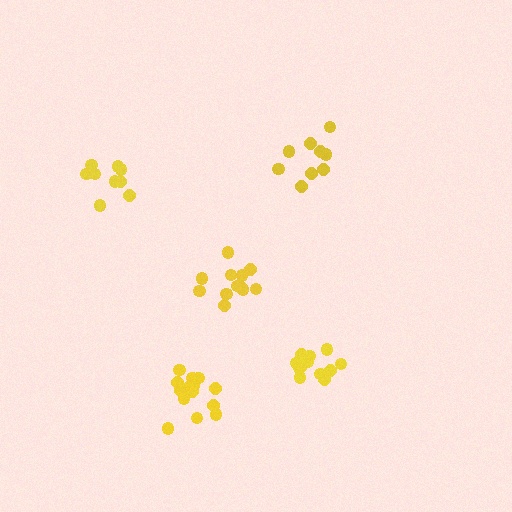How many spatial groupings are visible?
There are 5 spatial groupings.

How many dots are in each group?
Group 1: 9 dots, Group 2: 14 dots, Group 3: 14 dots, Group 4: 9 dots, Group 5: 12 dots (58 total).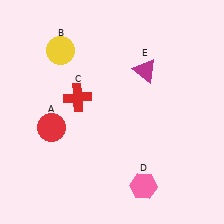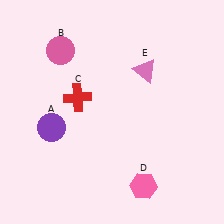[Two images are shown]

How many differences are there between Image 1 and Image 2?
There are 3 differences between the two images.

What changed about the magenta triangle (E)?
In Image 1, E is magenta. In Image 2, it changed to pink.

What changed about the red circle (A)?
In Image 1, A is red. In Image 2, it changed to purple.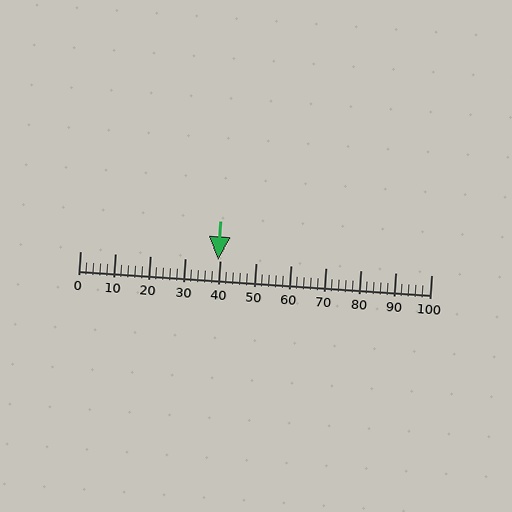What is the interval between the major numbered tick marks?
The major tick marks are spaced 10 units apart.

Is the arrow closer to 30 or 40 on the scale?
The arrow is closer to 40.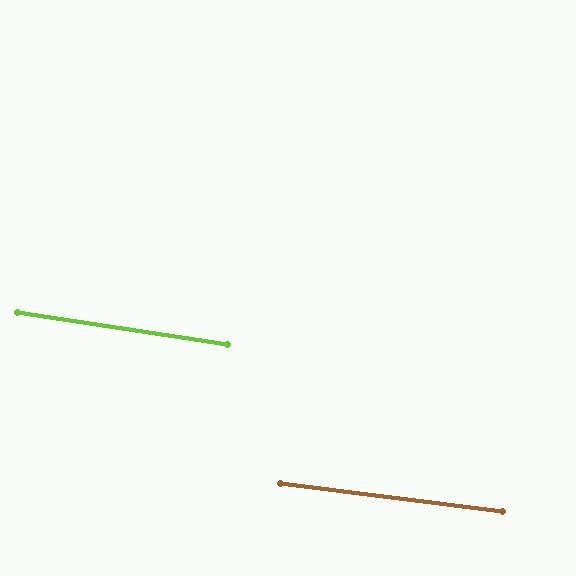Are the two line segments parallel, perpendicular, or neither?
Parallel — their directions differ by only 1.4°.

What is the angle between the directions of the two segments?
Approximately 1 degree.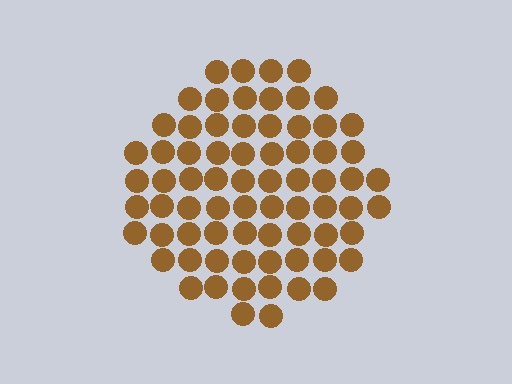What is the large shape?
The large shape is a circle.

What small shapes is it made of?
It is made of small circles.